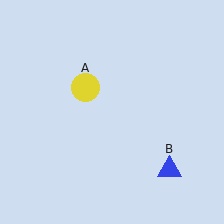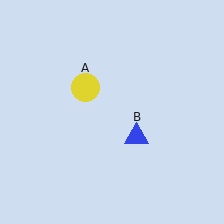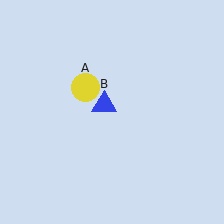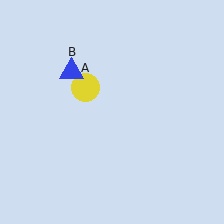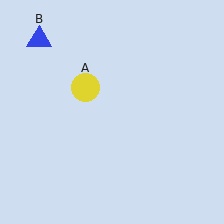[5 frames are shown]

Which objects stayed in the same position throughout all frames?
Yellow circle (object A) remained stationary.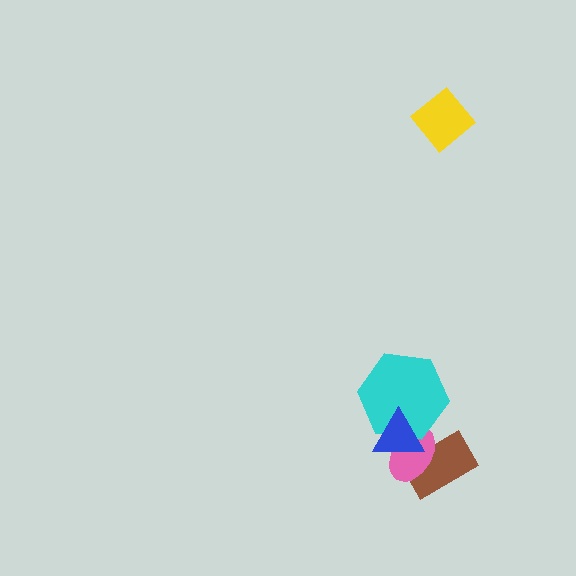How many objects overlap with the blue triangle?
3 objects overlap with the blue triangle.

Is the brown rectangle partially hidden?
Yes, it is partially covered by another shape.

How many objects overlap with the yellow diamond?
0 objects overlap with the yellow diamond.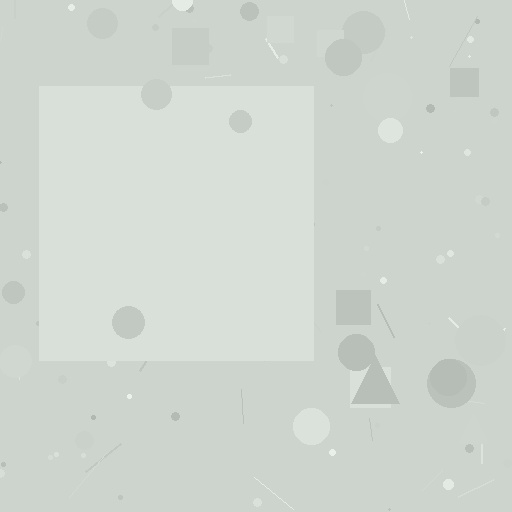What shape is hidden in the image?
A square is hidden in the image.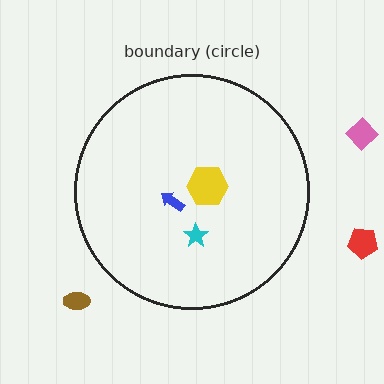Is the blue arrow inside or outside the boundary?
Inside.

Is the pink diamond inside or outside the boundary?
Outside.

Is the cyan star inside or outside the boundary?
Inside.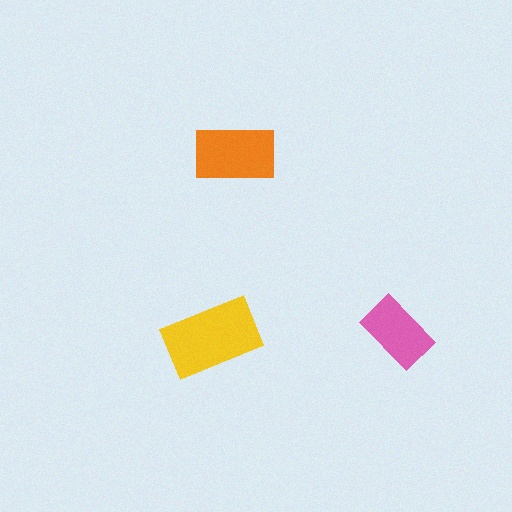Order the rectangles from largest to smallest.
the yellow one, the orange one, the pink one.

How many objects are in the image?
There are 3 objects in the image.